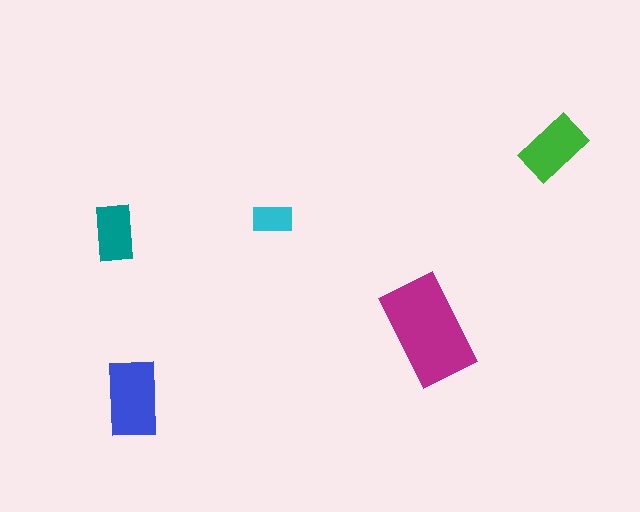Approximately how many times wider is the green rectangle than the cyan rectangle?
About 1.5 times wider.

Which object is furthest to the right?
The green rectangle is rightmost.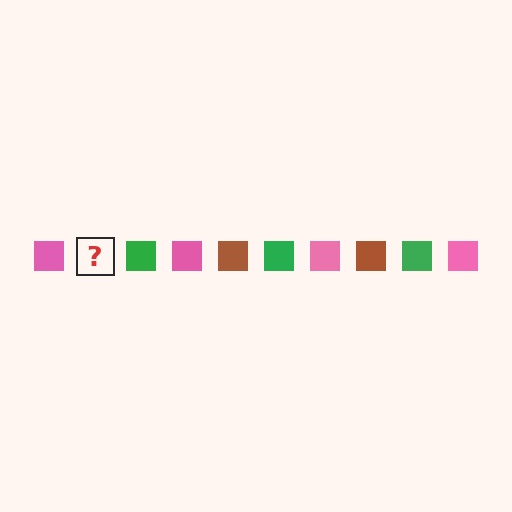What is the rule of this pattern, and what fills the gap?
The rule is that the pattern cycles through pink, brown, green squares. The gap should be filled with a brown square.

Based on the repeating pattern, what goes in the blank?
The blank should be a brown square.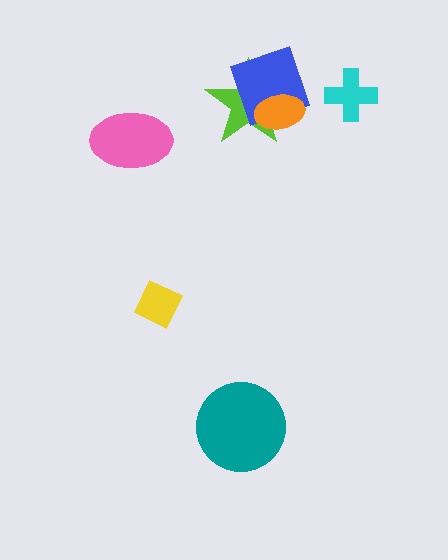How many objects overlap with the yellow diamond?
0 objects overlap with the yellow diamond.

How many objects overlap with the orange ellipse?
2 objects overlap with the orange ellipse.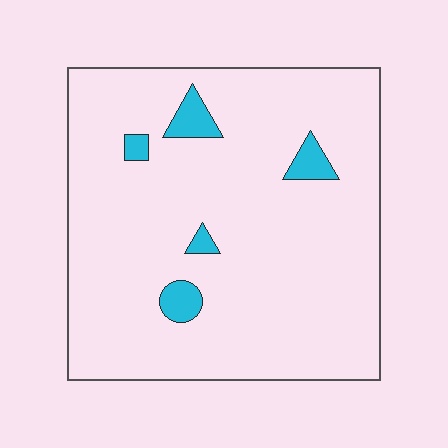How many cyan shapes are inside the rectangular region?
5.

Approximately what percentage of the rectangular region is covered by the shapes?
Approximately 5%.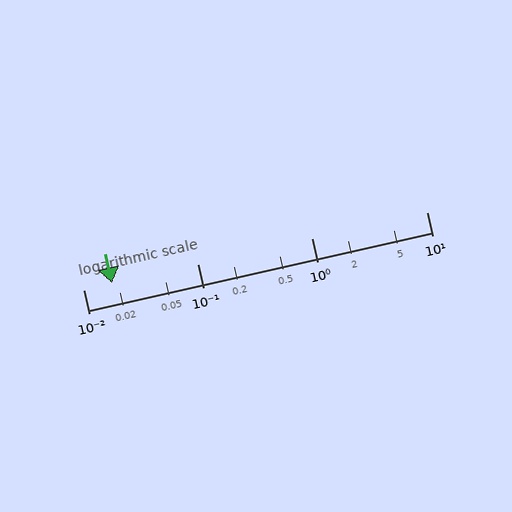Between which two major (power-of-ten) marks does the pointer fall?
The pointer is between 0.01 and 0.1.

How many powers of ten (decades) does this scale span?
The scale spans 3 decades, from 0.01 to 10.